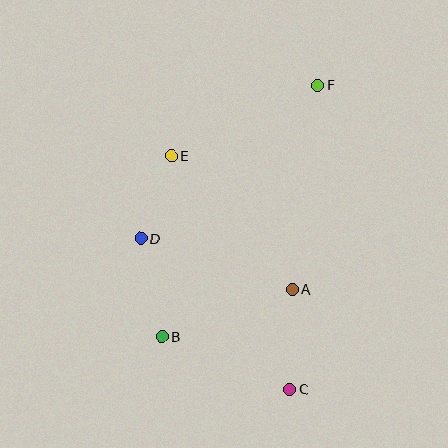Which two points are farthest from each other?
Points C and F are farthest from each other.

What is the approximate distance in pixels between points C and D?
The distance between C and D is approximately 212 pixels.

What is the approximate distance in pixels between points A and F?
The distance between A and F is approximately 206 pixels.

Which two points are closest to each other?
Points D and E are closest to each other.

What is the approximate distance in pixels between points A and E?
The distance between A and E is approximately 180 pixels.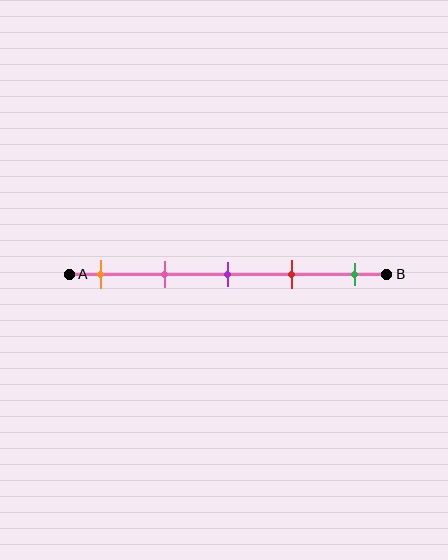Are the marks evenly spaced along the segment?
Yes, the marks are approximately evenly spaced.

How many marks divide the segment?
There are 5 marks dividing the segment.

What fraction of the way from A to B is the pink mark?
The pink mark is approximately 30% (0.3) of the way from A to B.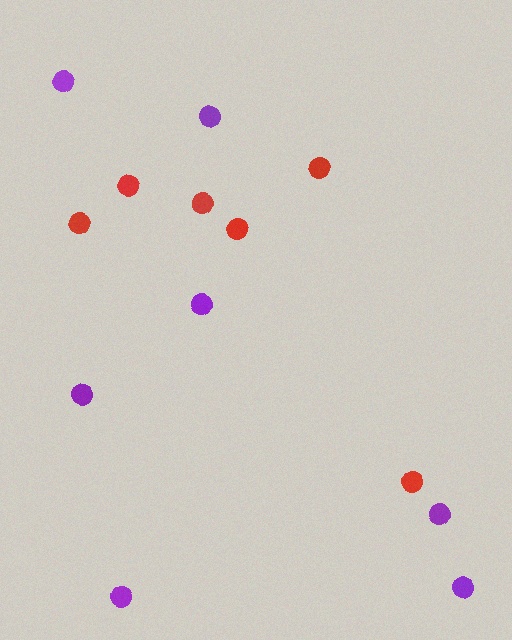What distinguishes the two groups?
There are 2 groups: one group of red circles (6) and one group of purple circles (7).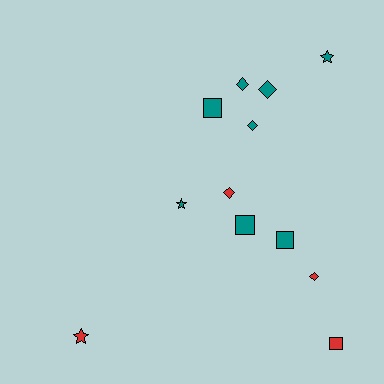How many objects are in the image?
There are 12 objects.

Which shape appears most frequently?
Diamond, with 5 objects.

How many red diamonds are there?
There are 2 red diamonds.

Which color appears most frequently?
Teal, with 8 objects.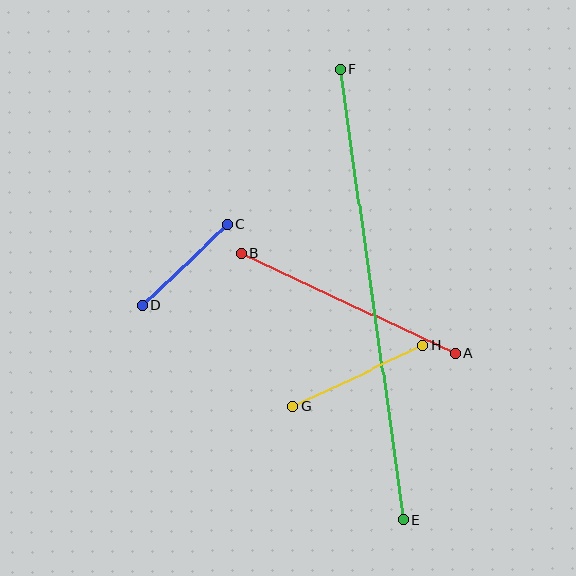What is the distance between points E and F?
The distance is approximately 456 pixels.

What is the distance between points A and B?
The distance is approximately 237 pixels.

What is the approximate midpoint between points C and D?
The midpoint is at approximately (185, 265) pixels.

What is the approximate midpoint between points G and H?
The midpoint is at approximately (358, 376) pixels.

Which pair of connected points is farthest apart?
Points E and F are farthest apart.